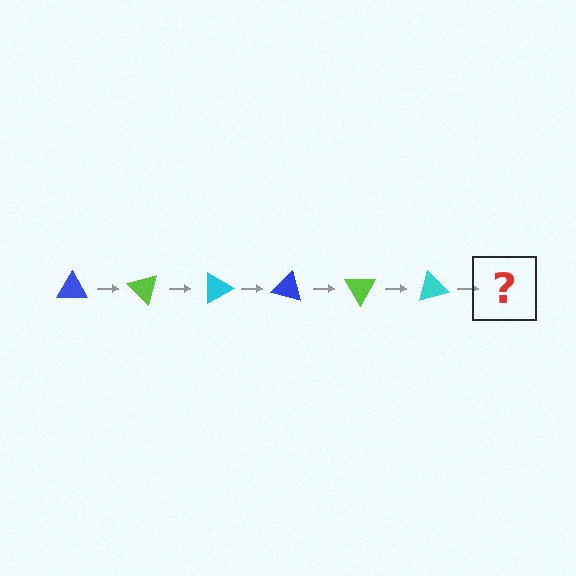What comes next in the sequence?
The next element should be a blue triangle, rotated 270 degrees from the start.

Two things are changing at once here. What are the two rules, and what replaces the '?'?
The two rules are that it rotates 45 degrees each step and the color cycles through blue, lime, and cyan. The '?' should be a blue triangle, rotated 270 degrees from the start.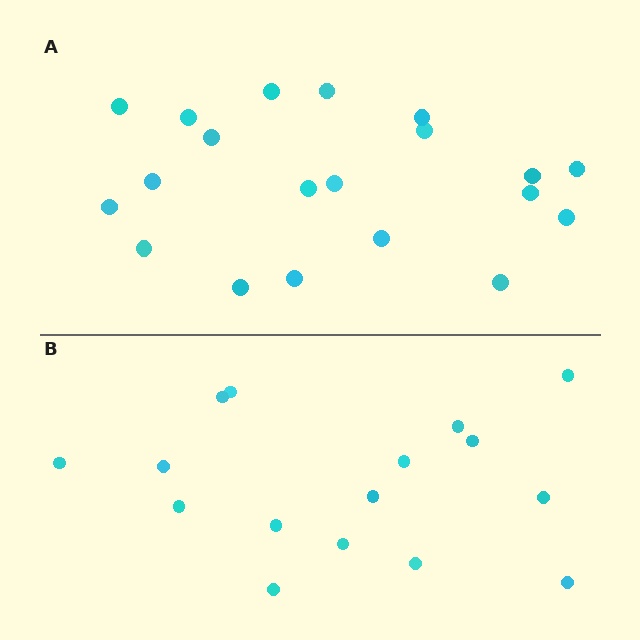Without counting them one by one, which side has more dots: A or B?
Region A (the top region) has more dots.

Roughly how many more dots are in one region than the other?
Region A has about 4 more dots than region B.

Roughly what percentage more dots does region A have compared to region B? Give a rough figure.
About 25% more.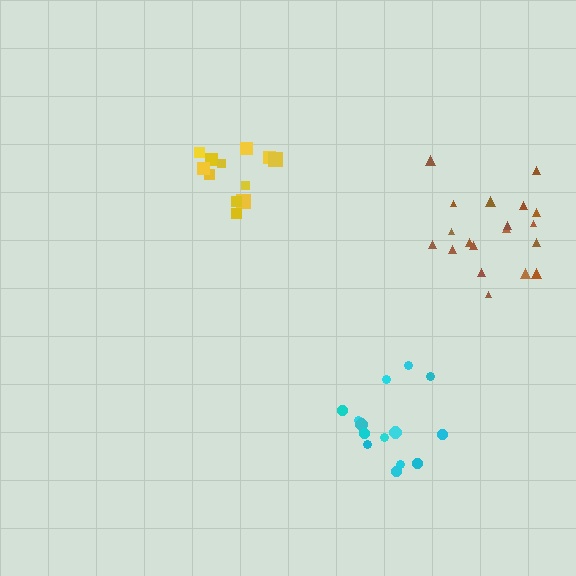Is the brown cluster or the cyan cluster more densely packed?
Cyan.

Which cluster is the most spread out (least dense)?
Brown.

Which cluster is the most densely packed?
Yellow.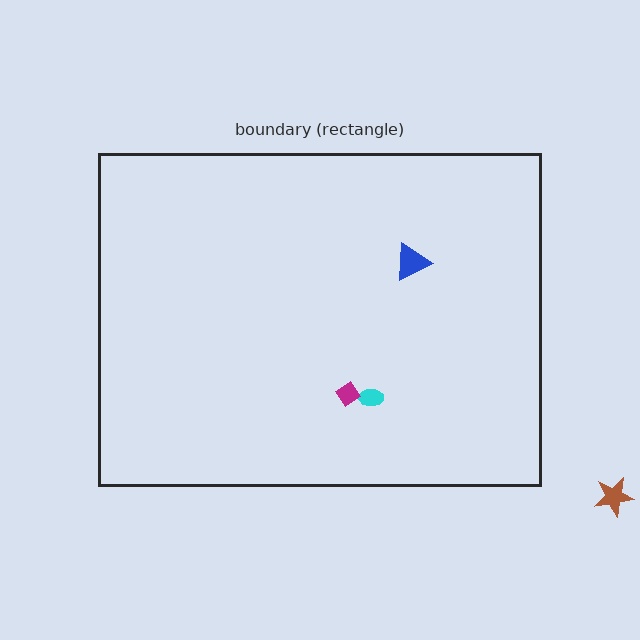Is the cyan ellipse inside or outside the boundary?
Inside.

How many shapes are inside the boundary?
3 inside, 1 outside.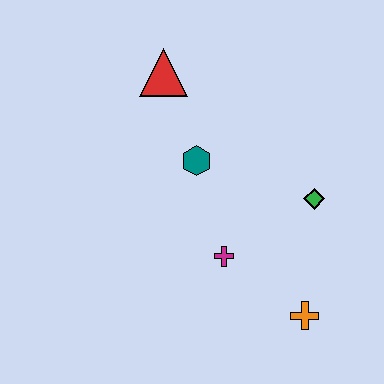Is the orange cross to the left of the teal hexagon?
No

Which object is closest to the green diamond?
The magenta cross is closest to the green diamond.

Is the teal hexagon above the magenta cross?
Yes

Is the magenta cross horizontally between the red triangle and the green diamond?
Yes